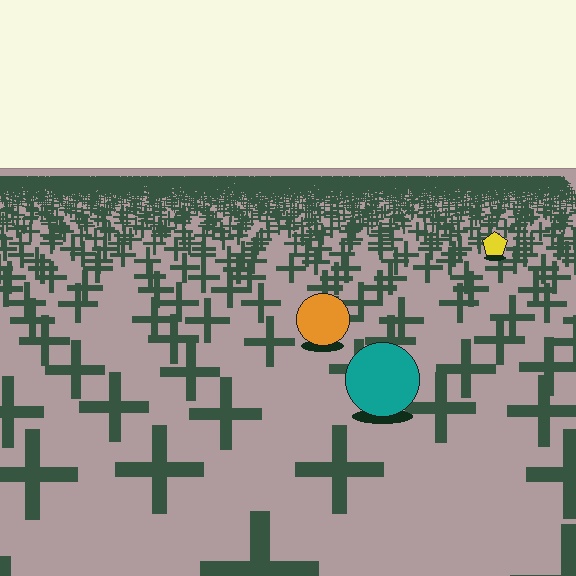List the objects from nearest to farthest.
From nearest to farthest: the teal circle, the orange circle, the yellow pentagon.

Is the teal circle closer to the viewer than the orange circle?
Yes. The teal circle is closer — you can tell from the texture gradient: the ground texture is coarser near it.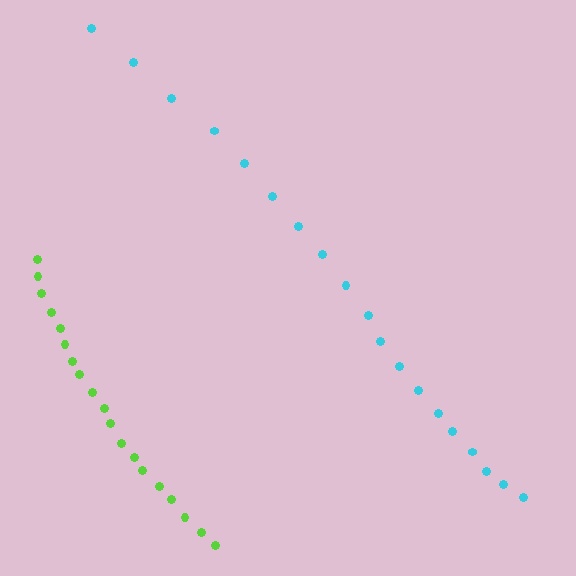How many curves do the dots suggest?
There are 2 distinct paths.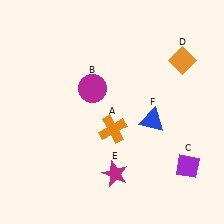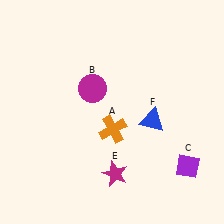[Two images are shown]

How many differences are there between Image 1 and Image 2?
There is 1 difference between the two images.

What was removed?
The orange diamond (D) was removed in Image 2.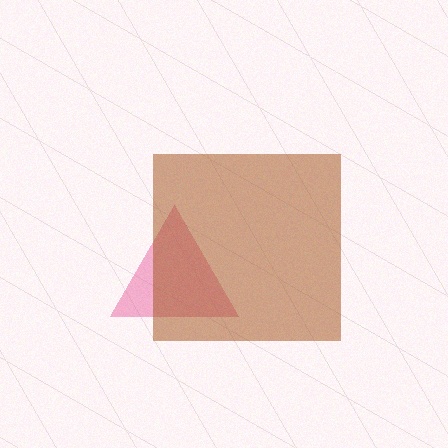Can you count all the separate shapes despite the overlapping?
Yes, there are 2 separate shapes.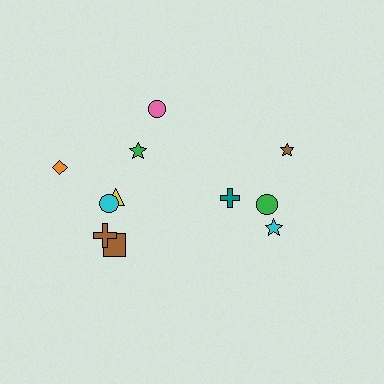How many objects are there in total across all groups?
There are 11 objects.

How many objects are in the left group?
There are 7 objects.